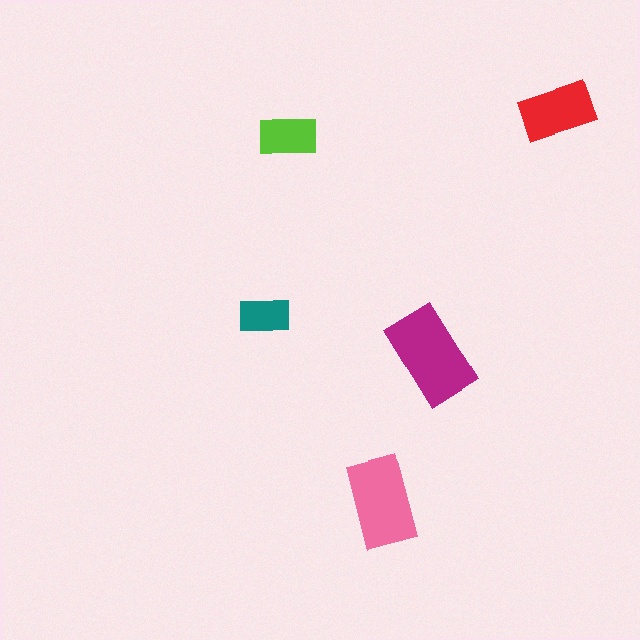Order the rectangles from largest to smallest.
the magenta one, the pink one, the red one, the lime one, the teal one.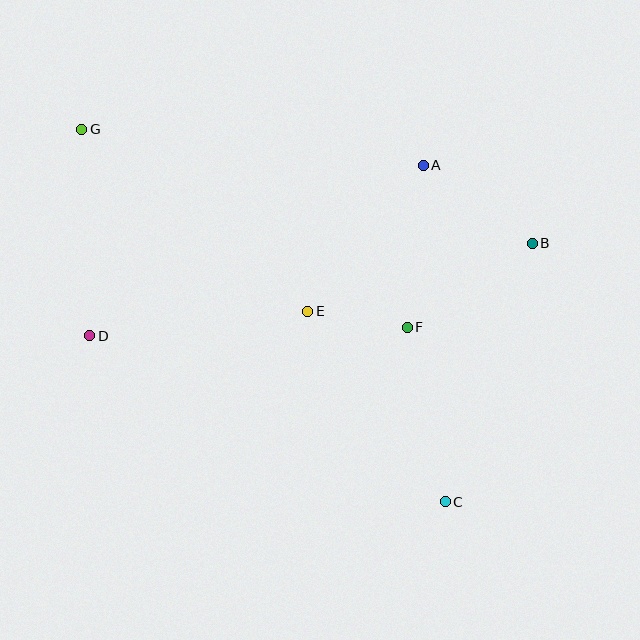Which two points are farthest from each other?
Points C and G are farthest from each other.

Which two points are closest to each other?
Points E and F are closest to each other.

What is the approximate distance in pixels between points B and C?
The distance between B and C is approximately 273 pixels.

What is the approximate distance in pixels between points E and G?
The distance between E and G is approximately 290 pixels.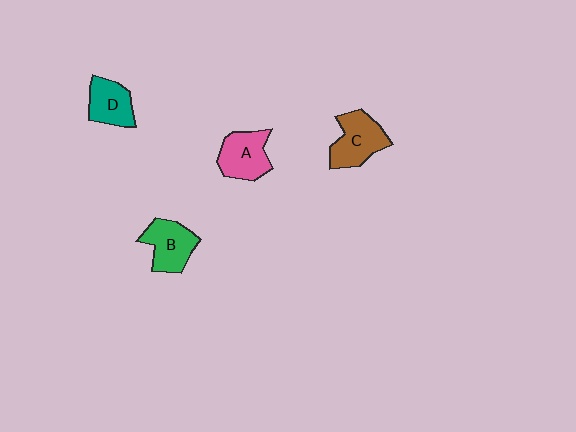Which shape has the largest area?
Shape C (brown).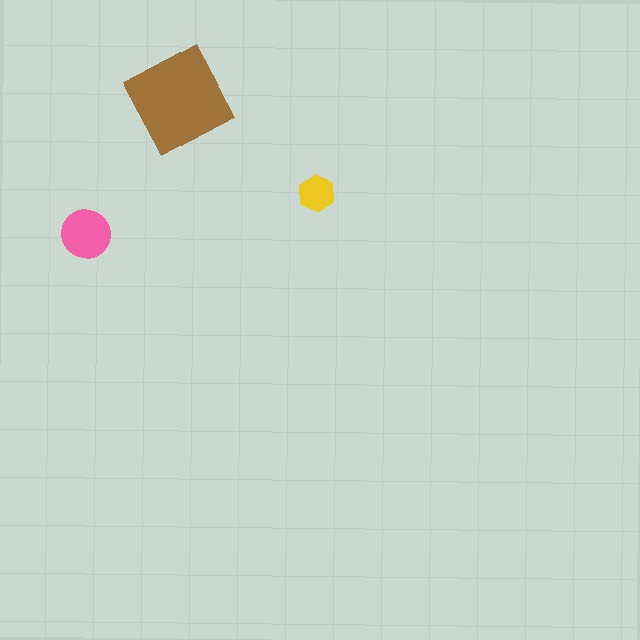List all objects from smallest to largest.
The yellow hexagon, the pink circle, the brown square.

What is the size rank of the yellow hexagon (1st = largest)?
3rd.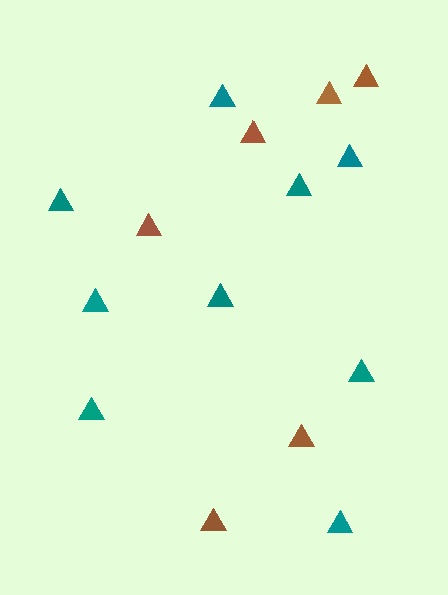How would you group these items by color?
There are 2 groups: one group of brown triangles (6) and one group of teal triangles (9).